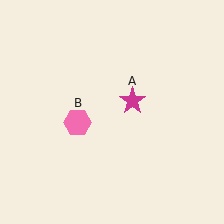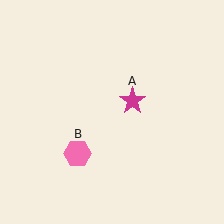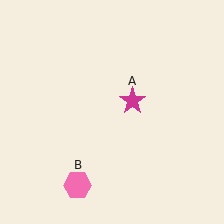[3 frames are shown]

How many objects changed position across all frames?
1 object changed position: pink hexagon (object B).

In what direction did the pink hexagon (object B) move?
The pink hexagon (object B) moved down.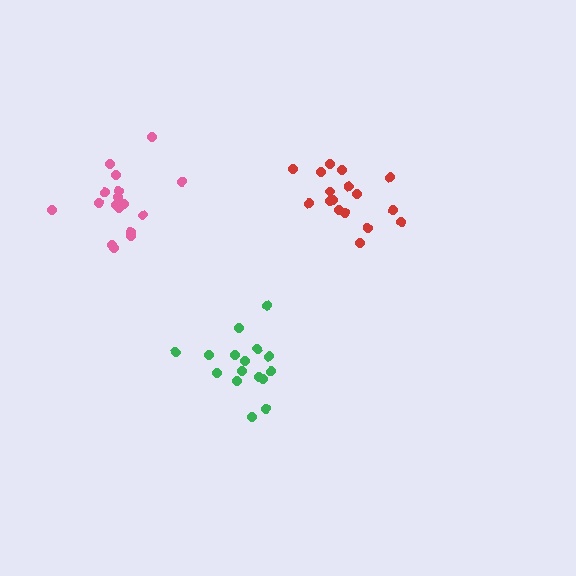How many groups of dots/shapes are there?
There are 3 groups.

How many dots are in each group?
Group 1: 16 dots, Group 2: 17 dots, Group 3: 18 dots (51 total).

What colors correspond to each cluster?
The clusters are colored: green, red, pink.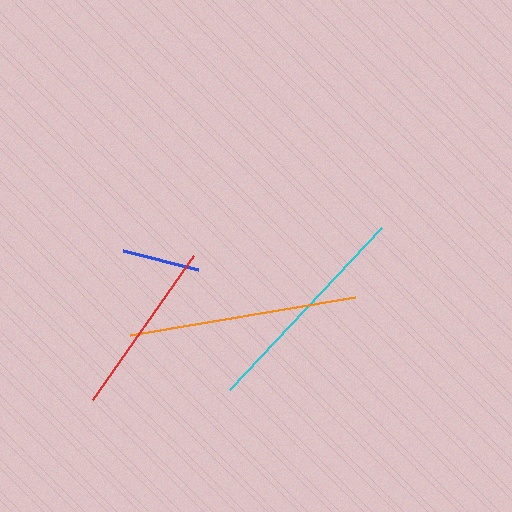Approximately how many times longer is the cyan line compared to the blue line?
The cyan line is approximately 2.9 times the length of the blue line.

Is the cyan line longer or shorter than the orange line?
The orange line is longer than the cyan line.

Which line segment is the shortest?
The blue line is the shortest at approximately 78 pixels.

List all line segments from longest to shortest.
From longest to shortest: orange, cyan, red, blue.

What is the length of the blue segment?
The blue segment is approximately 78 pixels long.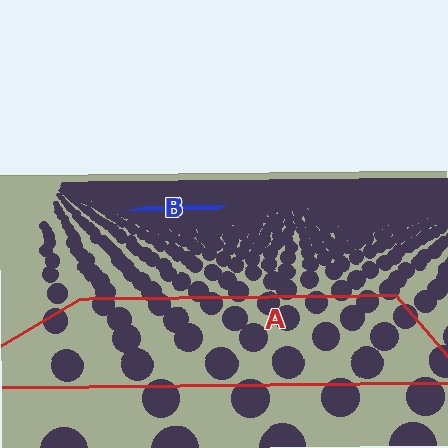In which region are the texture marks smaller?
The texture marks are smaller in region B, because it is farther away.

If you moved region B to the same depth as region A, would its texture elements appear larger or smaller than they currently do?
They would appear larger. At a closer depth, the same texture elements are projected at a bigger on-screen size.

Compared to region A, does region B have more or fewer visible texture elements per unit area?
Region B has more texture elements per unit area — they are packed more densely because it is farther away.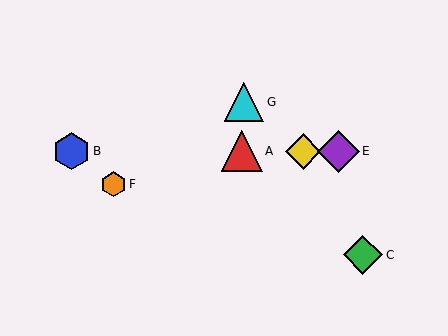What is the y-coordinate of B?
Object B is at y≈151.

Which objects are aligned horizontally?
Objects A, B, D, E are aligned horizontally.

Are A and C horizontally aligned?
No, A is at y≈151 and C is at y≈255.